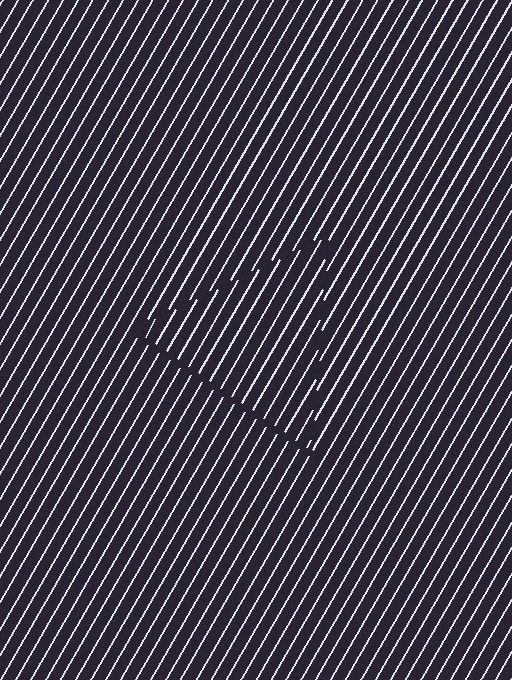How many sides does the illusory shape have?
3 sides — the line-ends trace a triangle.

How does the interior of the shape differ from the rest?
The interior of the shape contains the same grating, shifted by half a period — the contour is defined by the phase discontinuity where line-ends from the inner and outer gratings abut.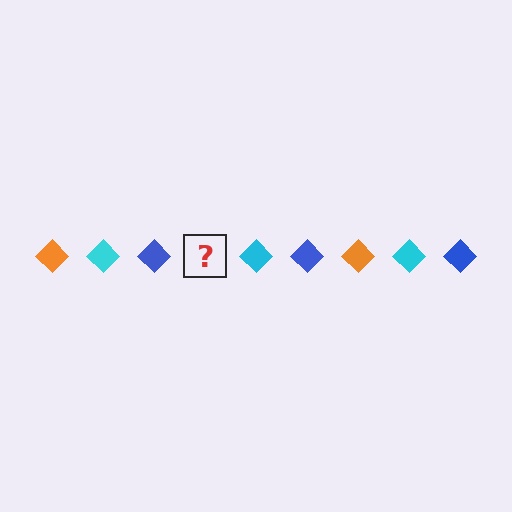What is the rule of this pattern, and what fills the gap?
The rule is that the pattern cycles through orange, cyan, blue diamonds. The gap should be filled with an orange diamond.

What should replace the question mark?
The question mark should be replaced with an orange diamond.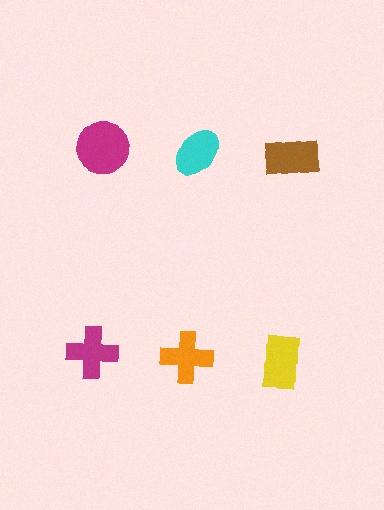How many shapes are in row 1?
3 shapes.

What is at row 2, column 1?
A magenta cross.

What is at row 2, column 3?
A yellow rectangle.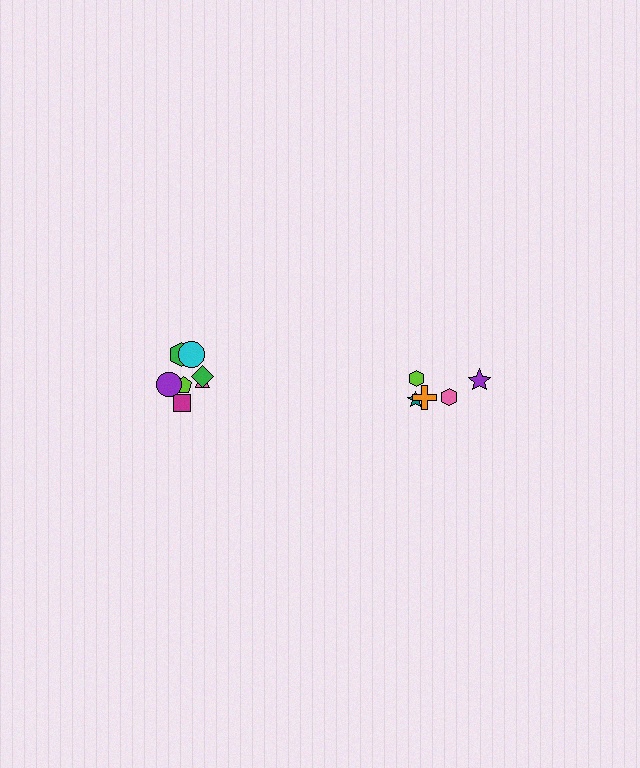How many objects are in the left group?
There are 7 objects.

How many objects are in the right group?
There are 5 objects.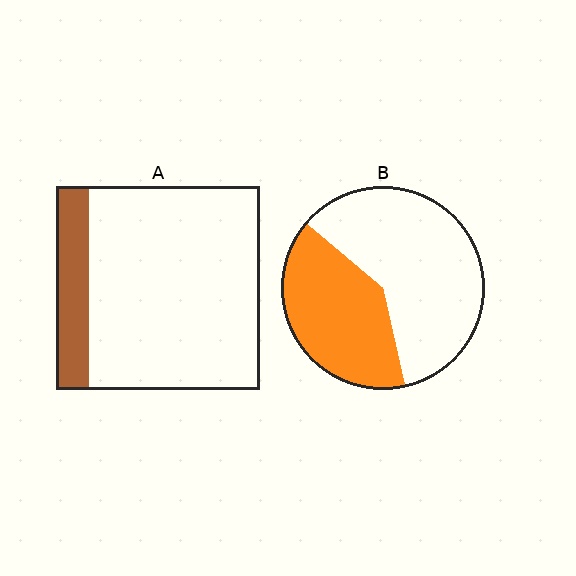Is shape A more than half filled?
No.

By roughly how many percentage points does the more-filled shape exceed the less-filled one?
By roughly 25 percentage points (B over A).